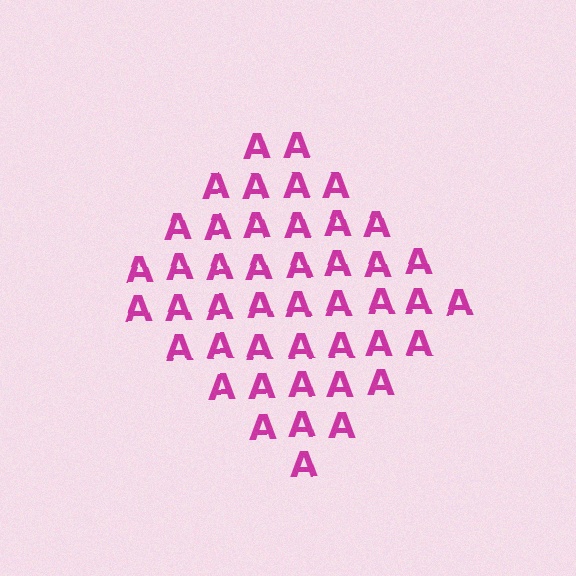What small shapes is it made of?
It is made of small letter A's.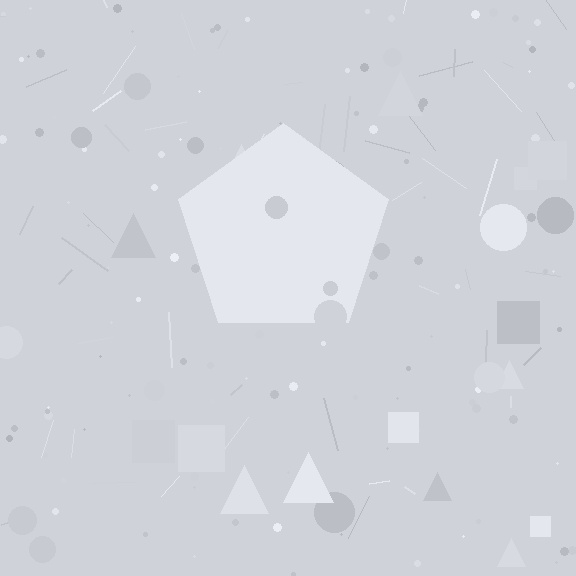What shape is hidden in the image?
A pentagon is hidden in the image.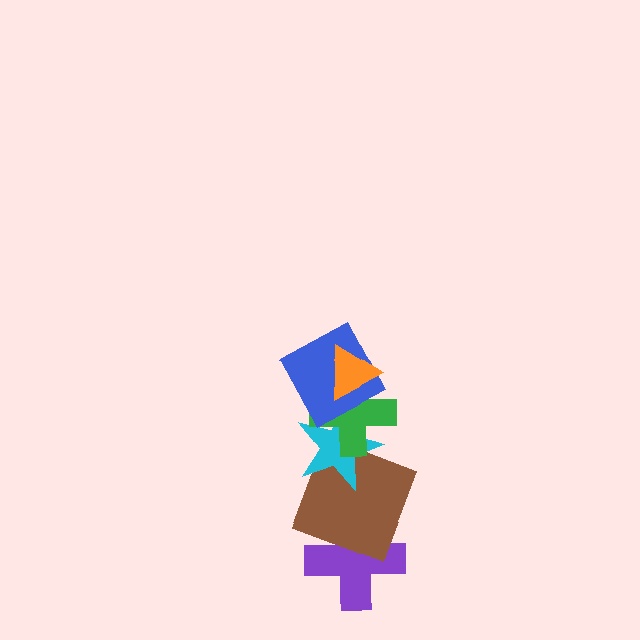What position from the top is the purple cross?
The purple cross is 6th from the top.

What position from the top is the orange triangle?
The orange triangle is 1st from the top.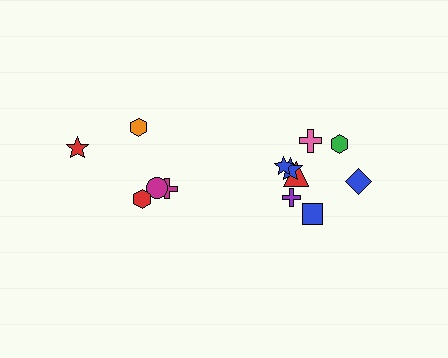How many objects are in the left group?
There are 5 objects.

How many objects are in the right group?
There are 8 objects.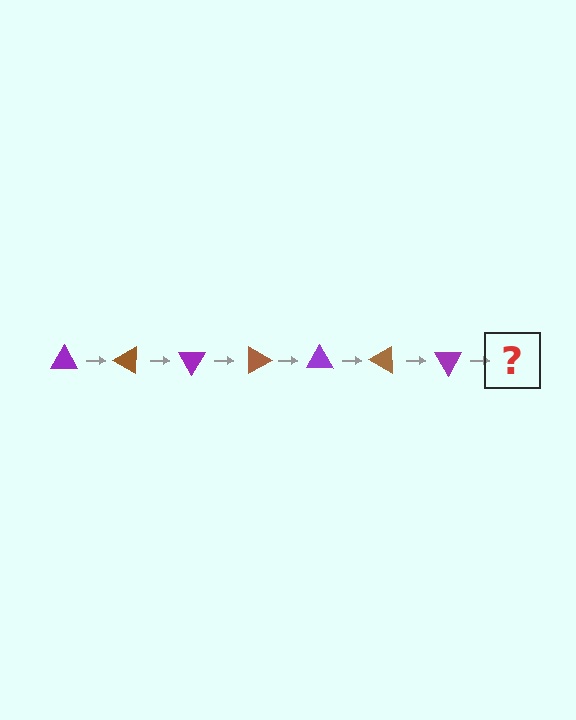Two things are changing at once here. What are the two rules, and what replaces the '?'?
The two rules are that it rotates 30 degrees each step and the color cycles through purple and brown. The '?' should be a brown triangle, rotated 210 degrees from the start.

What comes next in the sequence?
The next element should be a brown triangle, rotated 210 degrees from the start.